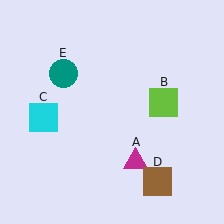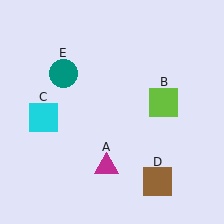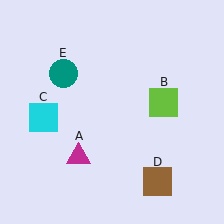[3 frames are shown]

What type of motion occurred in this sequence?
The magenta triangle (object A) rotated clockwise around the center of the scene.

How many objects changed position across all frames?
1 object changed position: magenta triangle (object A).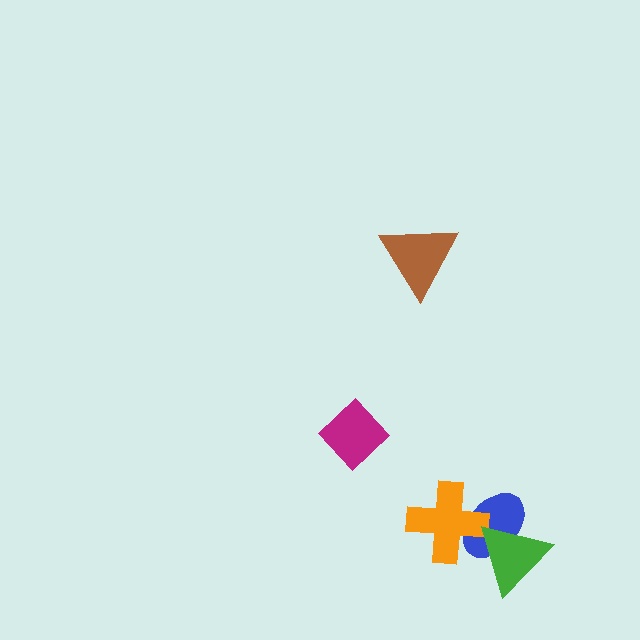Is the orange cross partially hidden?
Yes, it is partially covered by another shape.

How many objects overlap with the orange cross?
2 objects overlap with the orange cross.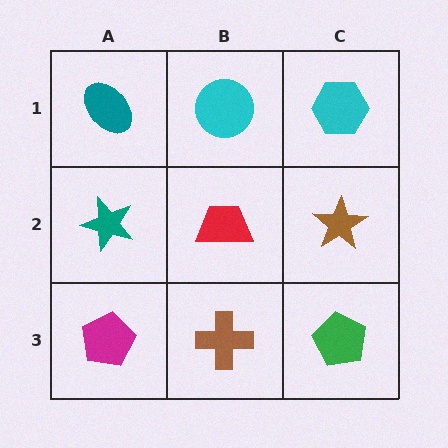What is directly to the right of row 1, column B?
A cyan hexagon.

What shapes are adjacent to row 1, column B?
A red trapezoid (row 2, column B), a teal ellipse (row 1, column A), a cyan hexagon (row 1, column C).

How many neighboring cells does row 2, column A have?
3.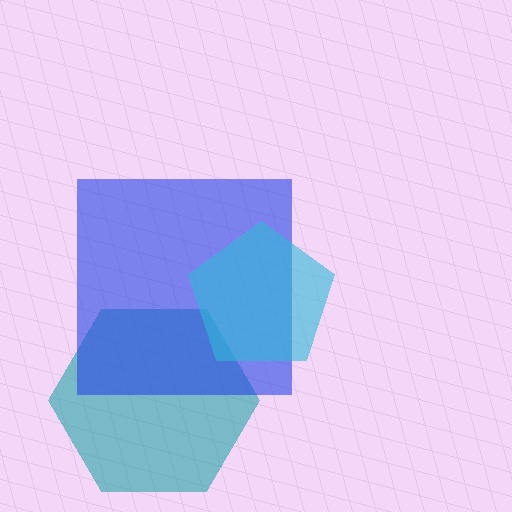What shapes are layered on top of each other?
The layered shapes are: a teal hexagon, a blue square, a cyan pentagon.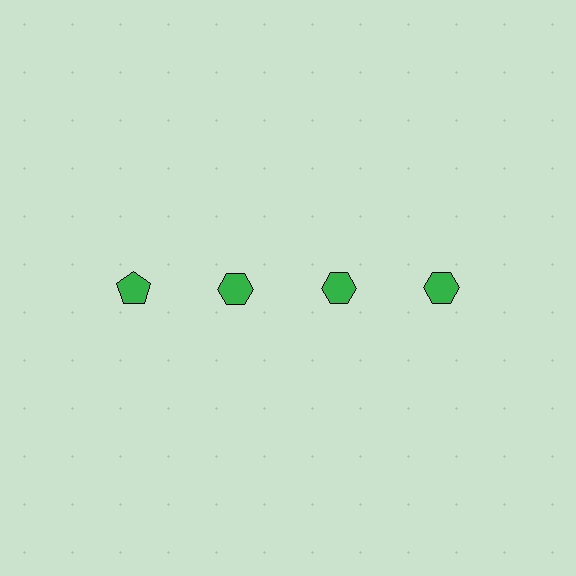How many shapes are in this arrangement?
There are 4 shapes arranged in a grid pattern.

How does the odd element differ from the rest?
It has a different shape: pentagon instead of hexagon.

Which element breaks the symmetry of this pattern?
The green pentagon in the top row, leftmost column breaks the symmetry. All other shapes are green hexagons.